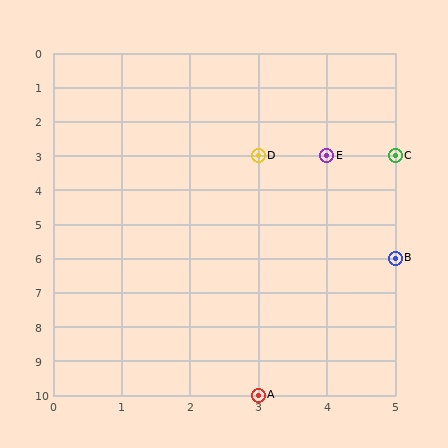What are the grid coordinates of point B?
Point B is at grid coordinates (5, 6).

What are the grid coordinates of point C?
Point C is at grid coordinates (5, 3).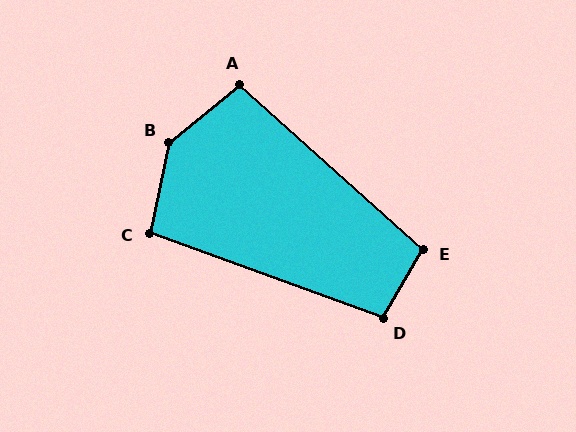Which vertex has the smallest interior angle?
C, at approximately 98 degrees.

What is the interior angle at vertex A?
Approximately 99 degrees (obtuse).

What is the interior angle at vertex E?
Approximately 101 degrees (obtuse).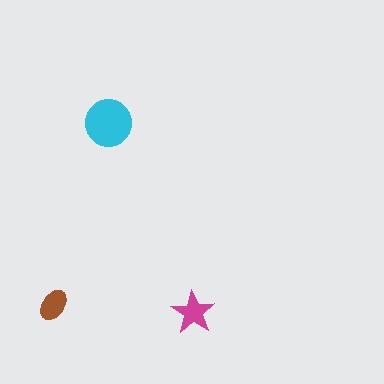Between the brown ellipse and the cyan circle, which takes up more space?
The cyan circle.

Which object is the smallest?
The brown ellipse.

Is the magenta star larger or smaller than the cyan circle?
Smaller.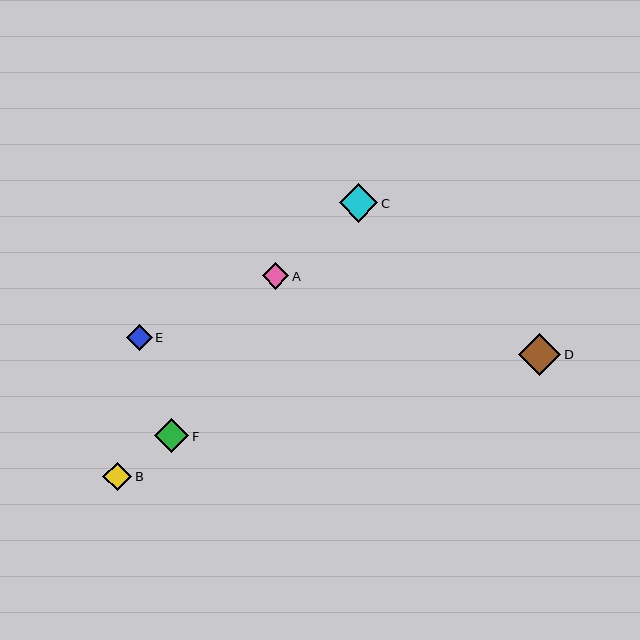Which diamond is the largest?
Diamond D is the largest with a size of approximately 43 pixels.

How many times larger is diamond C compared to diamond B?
Diamond C is approximately 1.3 times the size of diamond B.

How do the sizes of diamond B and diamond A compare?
Diamond B and diamond A are approximately the same size.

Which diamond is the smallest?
Diamond E is the smallest with a size of approximately 25 pixels.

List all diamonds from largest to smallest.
From largest to smallest: D, C, F, B, A, E.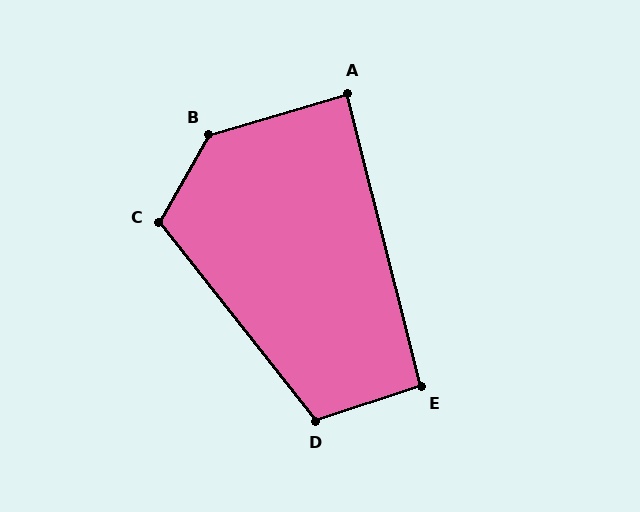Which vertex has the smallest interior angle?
A, at approximately 88 degrees.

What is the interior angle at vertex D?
Approximately 110 degrees (obtuse).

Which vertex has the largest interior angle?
B, at approximately 136 degrees.